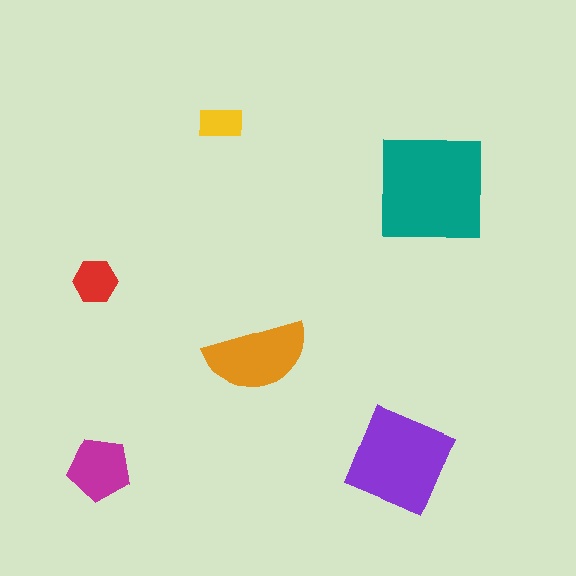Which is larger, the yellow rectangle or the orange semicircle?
The orange semicircle.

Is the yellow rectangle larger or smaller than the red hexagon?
Smaller.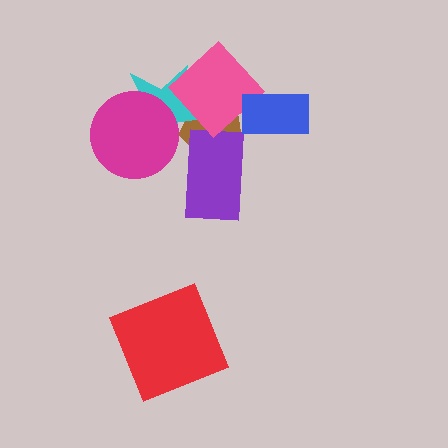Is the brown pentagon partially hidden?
Yes, it is partially covered by another shape.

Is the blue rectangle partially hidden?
No, no other shape covers it.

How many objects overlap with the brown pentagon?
3 objects overlap with the brown pentagon.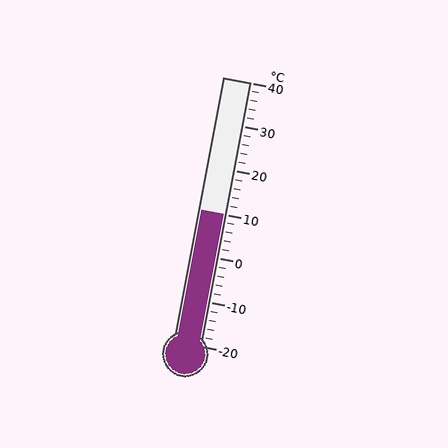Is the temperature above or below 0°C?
The temperature is above 0°C.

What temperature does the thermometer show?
The thermometer shows approximately 10°C.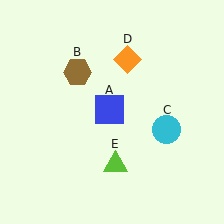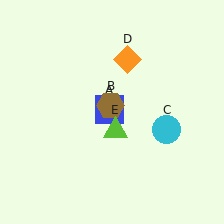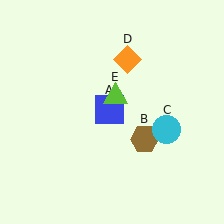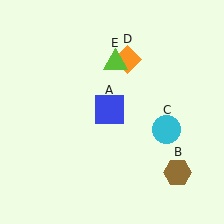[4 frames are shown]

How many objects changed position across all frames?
2 objects changed position: brown hexagon (object B), lime triangle (object E).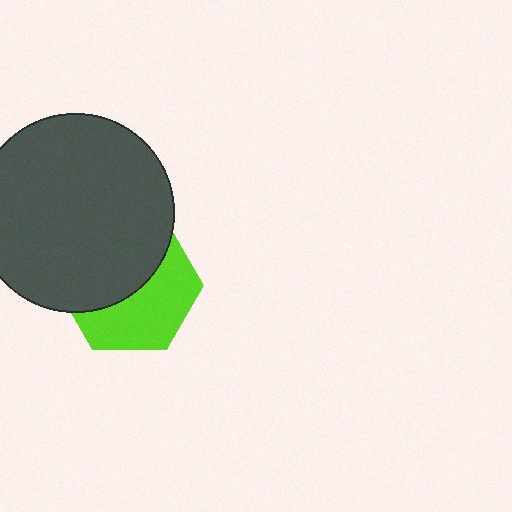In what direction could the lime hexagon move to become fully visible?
The lime hexagon could move down. That would shift it out from behind the dark gray circle entirely.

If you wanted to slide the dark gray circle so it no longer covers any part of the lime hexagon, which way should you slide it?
Slide it up — that is the most direct way to separate the two shapes.